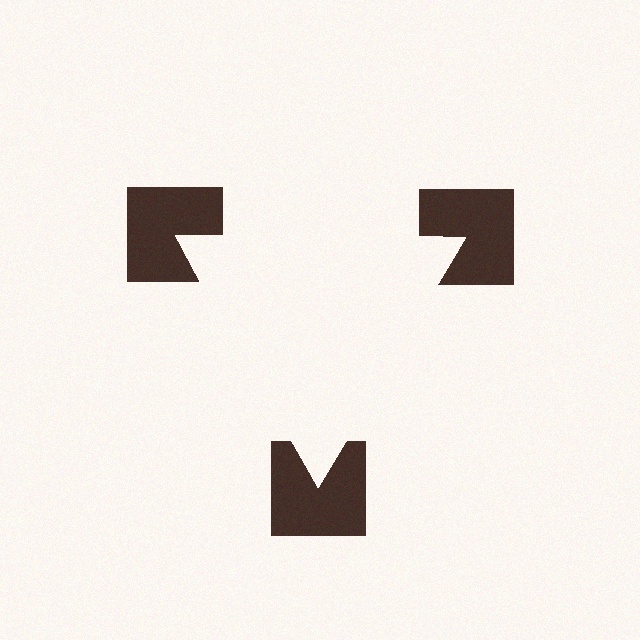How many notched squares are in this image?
There are 3 — one at each vertex of the illusory triangle.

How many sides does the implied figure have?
3 sides.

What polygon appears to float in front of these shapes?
An illusory triangle — its edges are inferred from the aligned wedge cuts in the notched squares, not physically drawn.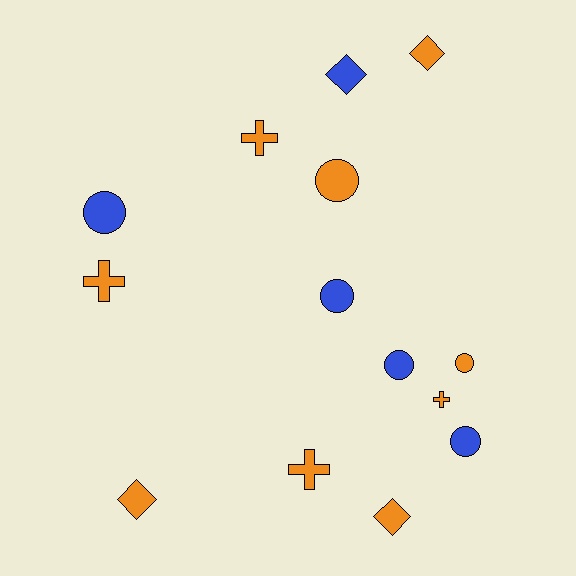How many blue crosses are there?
There are no blue crosses.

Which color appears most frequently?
Orange, with 9 objects.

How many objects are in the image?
There are 14 objects.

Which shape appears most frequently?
Circle, with 6 objects.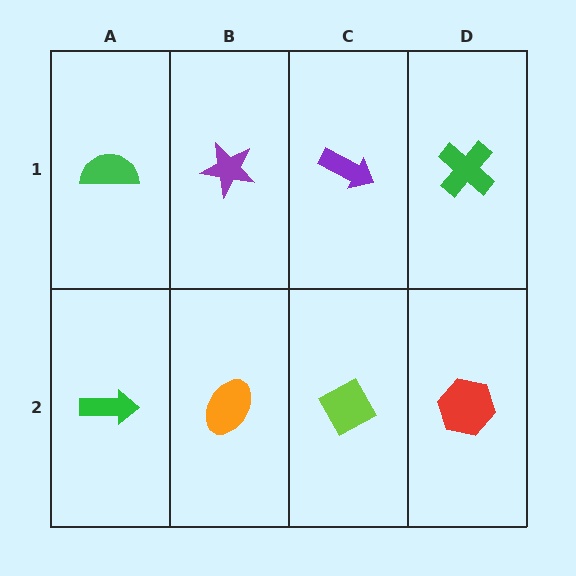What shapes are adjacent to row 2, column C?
A purple arrow (row 1, column C), an orange ellipse (row 2, column B), a red hexagon (row 2, column D).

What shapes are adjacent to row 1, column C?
A lime diamond (row 2, column C), a purple star (row 1, column B), a green cross (row 1, column D).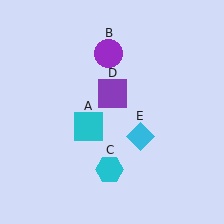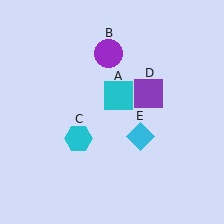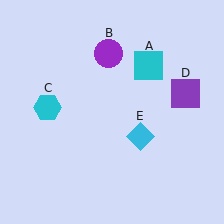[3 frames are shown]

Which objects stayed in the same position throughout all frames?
Purple circle (object B) and cyan diamond (object E) remained stationary.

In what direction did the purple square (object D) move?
The purple square (object D) moved right.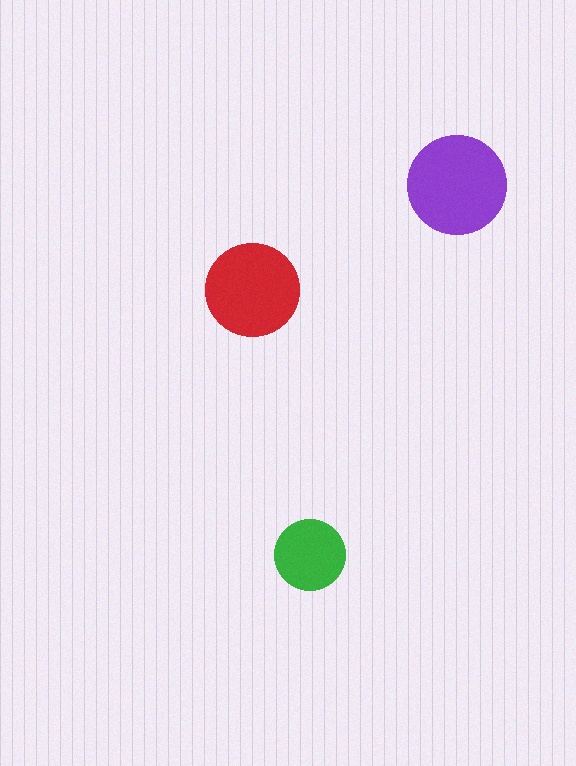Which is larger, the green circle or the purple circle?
The purple one.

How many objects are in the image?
There are 3 objects in the image.